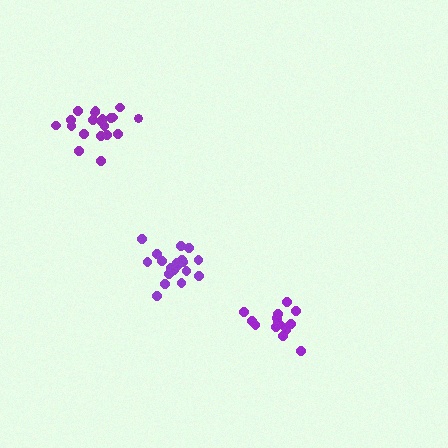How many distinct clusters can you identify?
There are 3 distinct clusters.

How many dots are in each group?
Group 1: 19 dots, Group 2: 20 dots, Group 3: 15 dots (54 total).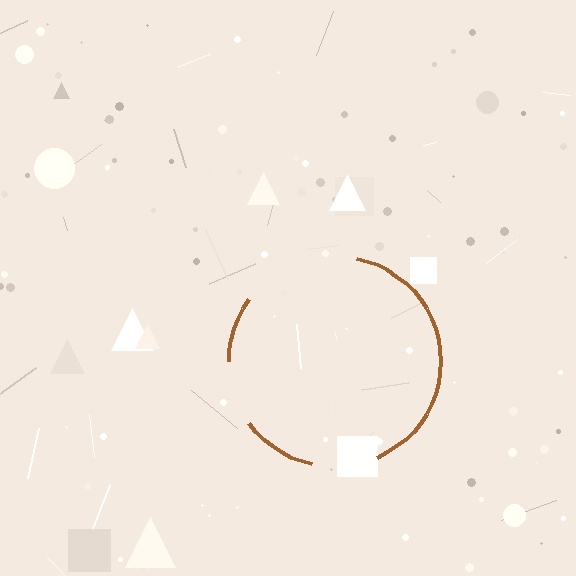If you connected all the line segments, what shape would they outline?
They would outline a circle.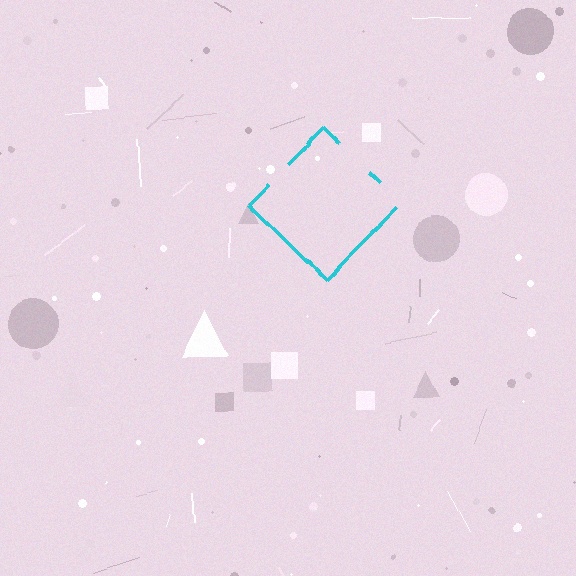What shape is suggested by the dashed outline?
The dashed outline suggests a diamond.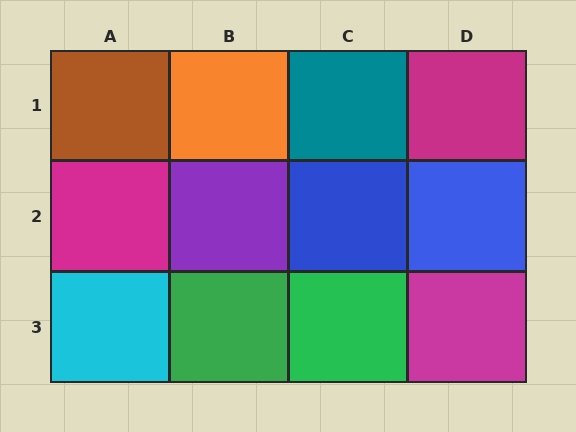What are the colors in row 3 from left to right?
Cyan, green, green, magenta.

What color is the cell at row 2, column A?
Magenta.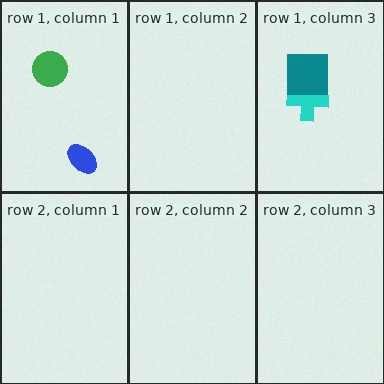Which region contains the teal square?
The row 1, column 3 region.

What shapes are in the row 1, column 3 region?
The cyan cross, the teal square.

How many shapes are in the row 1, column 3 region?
2.